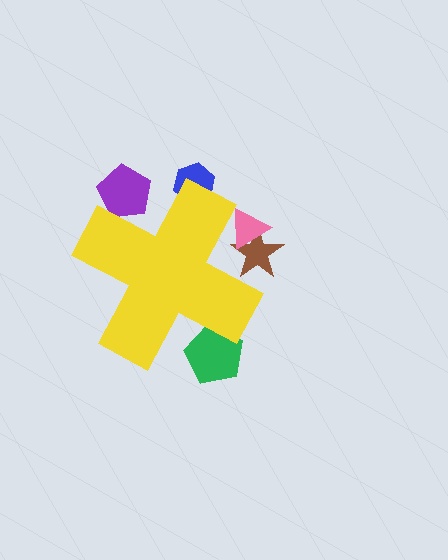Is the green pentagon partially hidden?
Yes, the green pentagon is partially hidden behind the yellow cross.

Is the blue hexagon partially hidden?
Yes, the blue hexagon is partially hidden behind the yellow cross.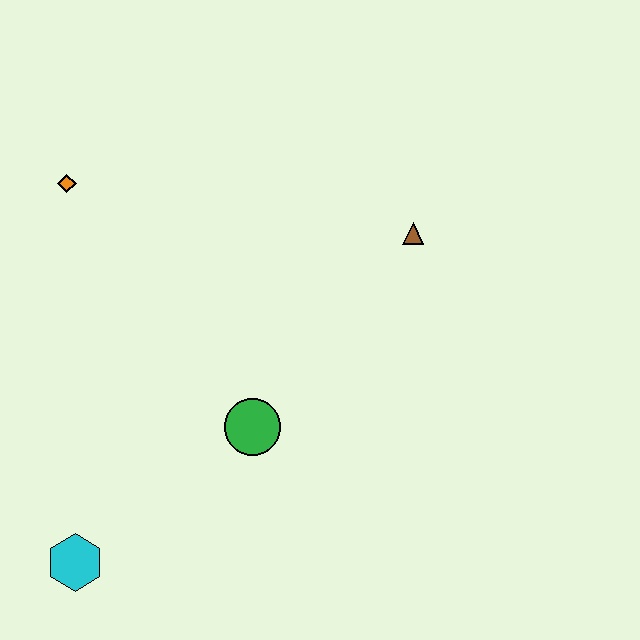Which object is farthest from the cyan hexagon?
The brown triangle is farthest from the cyan hexagon.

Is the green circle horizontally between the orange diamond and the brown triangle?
Yes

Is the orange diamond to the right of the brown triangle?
No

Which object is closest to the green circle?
The cyan hexagon is closest to the green circle.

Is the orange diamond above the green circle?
Yes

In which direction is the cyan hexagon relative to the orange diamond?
The cyan hexagon is below the orange diamond.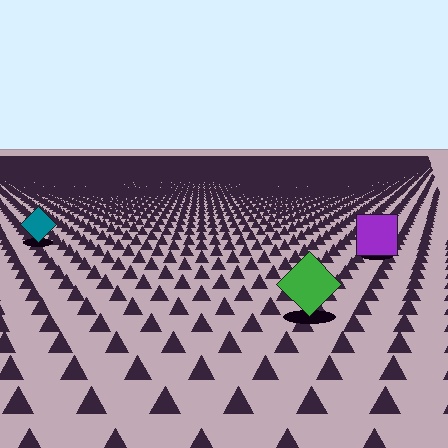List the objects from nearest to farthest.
From nearest to farthest: the green diamond, the purple square, the teal diamond.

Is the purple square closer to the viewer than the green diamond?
No. The green diamond is closer — you can tell from the texture gradient: the ground texture is coarser near it.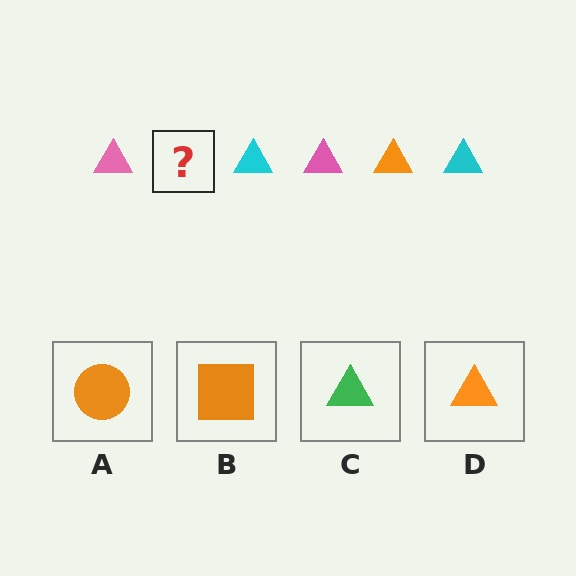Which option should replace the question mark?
Option D.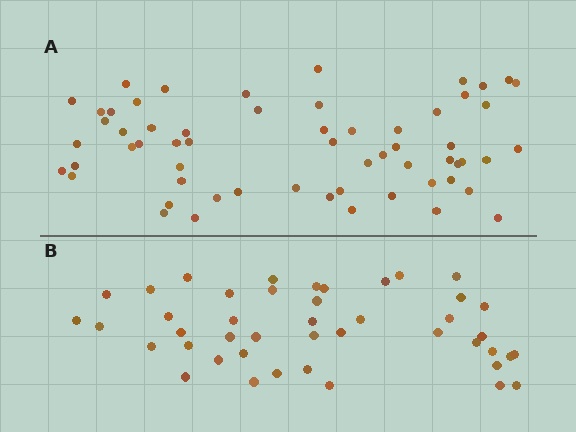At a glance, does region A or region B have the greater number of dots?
Region A (the top region) has more dots.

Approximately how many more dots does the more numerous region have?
Region A has approximately 15 more dots than region B.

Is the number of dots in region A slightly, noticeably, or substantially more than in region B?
Region A has noticeably more, but not dramatically so. The ratio is roughly 1.4 to 1.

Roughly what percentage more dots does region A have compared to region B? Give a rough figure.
About 35% more.